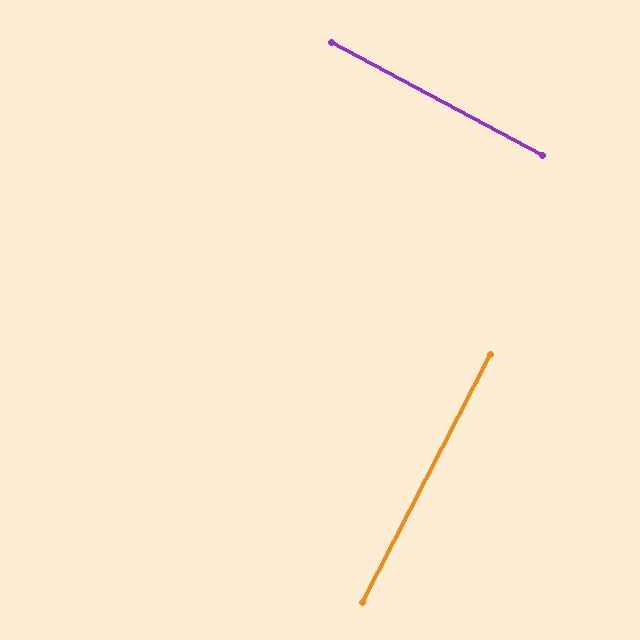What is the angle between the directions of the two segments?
Approximately 89 degrees.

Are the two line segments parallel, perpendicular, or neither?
Perpendicular — they meet at approximately 89°.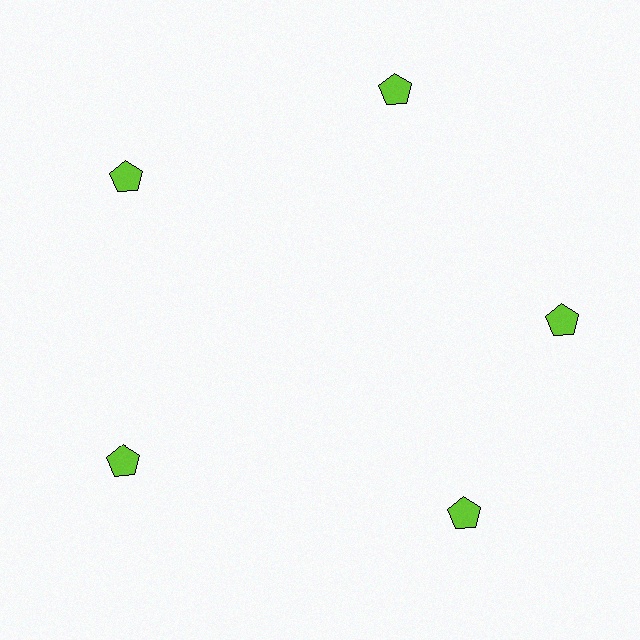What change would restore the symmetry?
The symmetry would be restored by rotating it back into even spacing with its neighbors so that all 5 pentagons sit at equal angles and equal distance from the center.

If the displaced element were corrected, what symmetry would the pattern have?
It would have 5-fold rotational symmetry — the pattern would map onto itself every 72 degrees.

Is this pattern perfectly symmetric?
No. The 5 lime pentagons are arranged in a ring, but one element near the 5 o'clock position is rotated out of alignment along the ring, breaking the 5-fold rotational symmetry.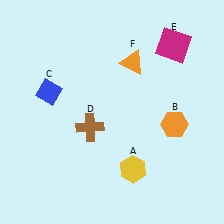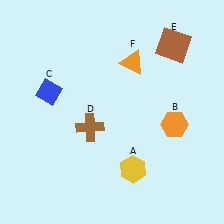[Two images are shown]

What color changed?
The square (E) changed from magenta in Image 1 to brown in Image 2.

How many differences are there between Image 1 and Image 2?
There is 1 difference between the two images.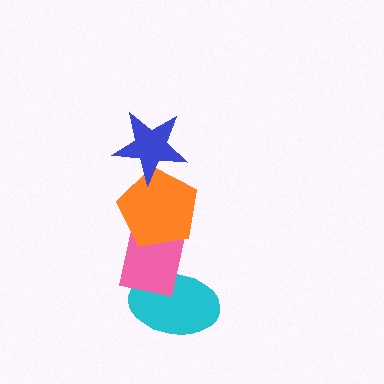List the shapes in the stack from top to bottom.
From top to bottom: the blue star, the orange pentagon, the pink rectangle, the cyan ellipse.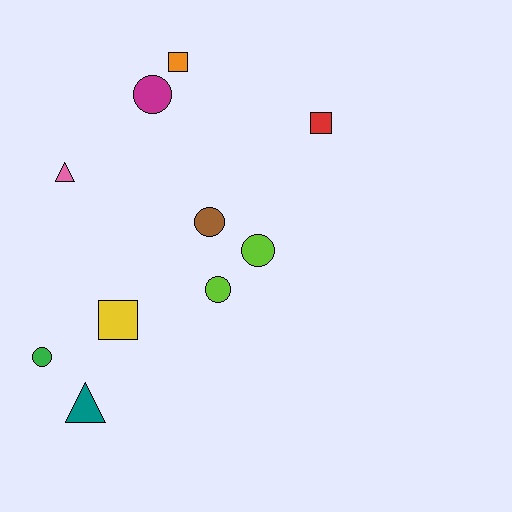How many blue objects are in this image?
There are no blue objects.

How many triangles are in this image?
There are 2 triangles.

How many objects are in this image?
There are 10 objects.